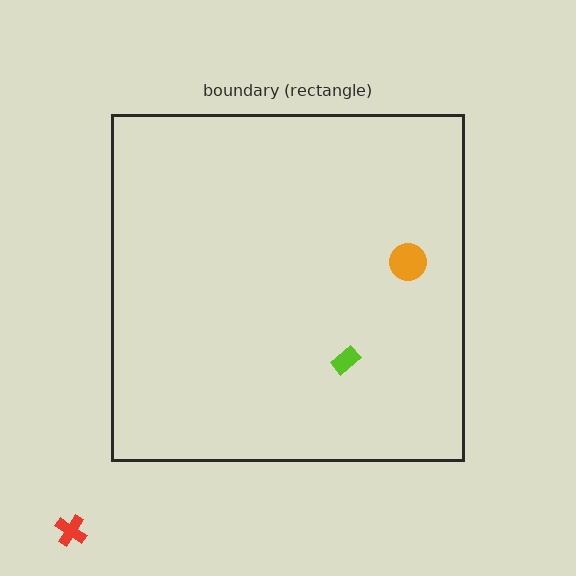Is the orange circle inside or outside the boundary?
Inside.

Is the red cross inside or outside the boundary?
Outside.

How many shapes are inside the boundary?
2 inside, 1 outside.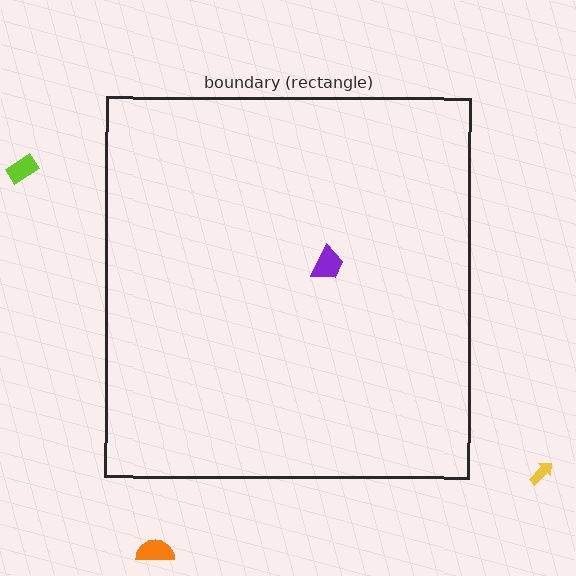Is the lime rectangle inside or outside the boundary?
Outside.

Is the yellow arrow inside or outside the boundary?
Outside.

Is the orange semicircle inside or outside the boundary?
Outside.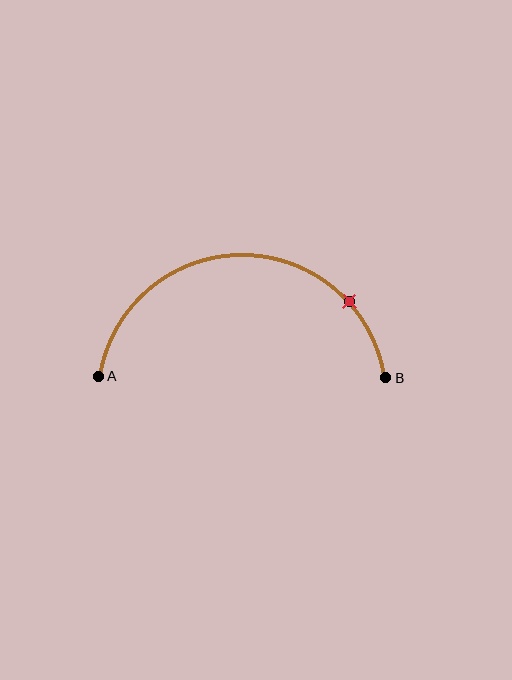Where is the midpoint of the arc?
The arc midpoint is the point on the curve farthest from the straight line joining A and B. It sits above that line.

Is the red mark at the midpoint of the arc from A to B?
No. The red mark lies on the arc but is closer to endpoint B. The arc midpoint would be at the point on the curve equidistant along the arc from both A and B.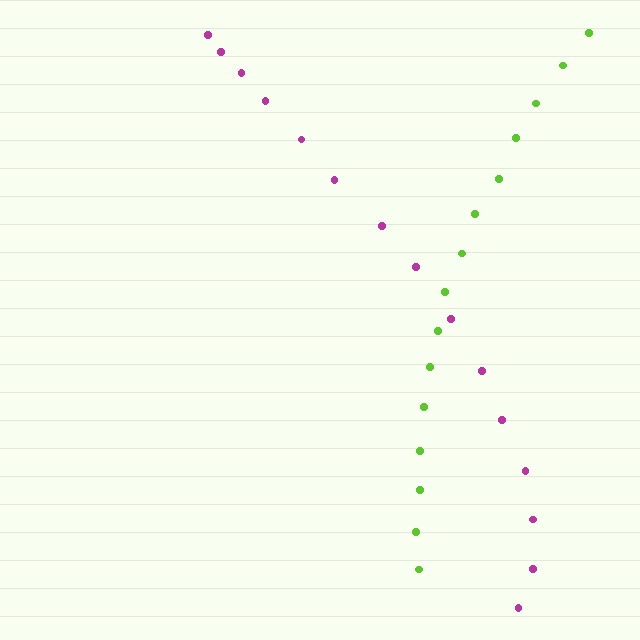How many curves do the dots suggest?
There are 2 distinct paths.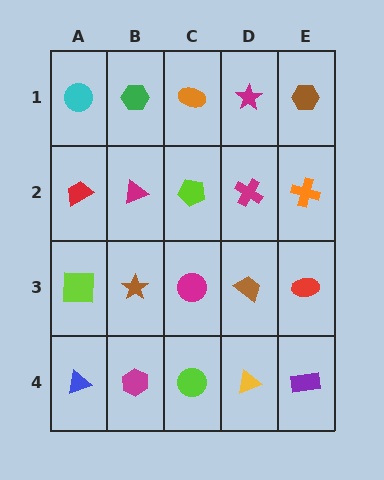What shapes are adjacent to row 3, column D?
A magenta cross (row 2, column D), a yellow triangle (row 4, column D), a magenta circle (row 3, column C), a red ellipse (row 3, column E).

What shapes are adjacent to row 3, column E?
An orange cross (row 2, column E), a purple rectangle (row 4, column E), a brown trapezoid (row 3, column D).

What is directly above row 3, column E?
An orange cross.